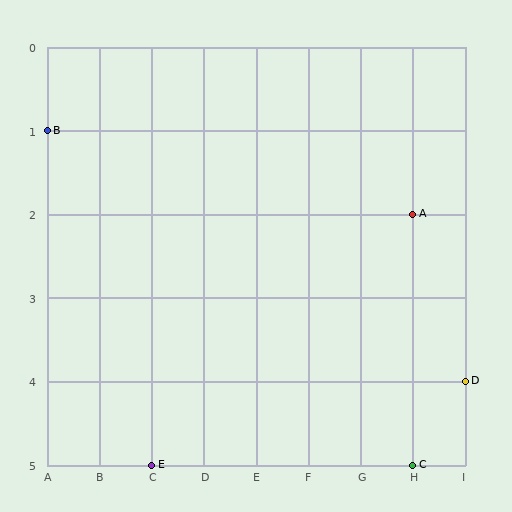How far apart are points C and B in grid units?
Points C and B are 7 columns and 4 rows apart (about 8.1 grid units diagonally).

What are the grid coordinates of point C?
Point C is at grid coordinates (H, 5).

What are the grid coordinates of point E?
Point E is at grid coordinates (C, 5).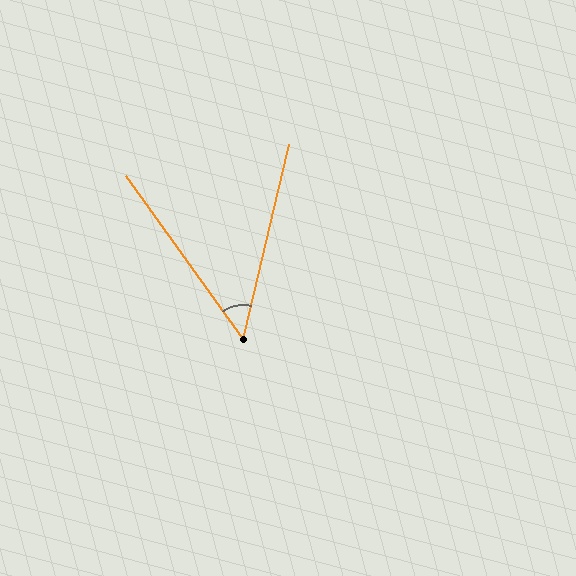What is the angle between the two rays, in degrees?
Approximately 49 degrees.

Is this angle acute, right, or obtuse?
It is acute.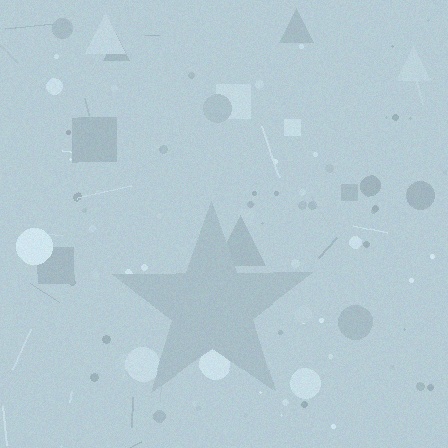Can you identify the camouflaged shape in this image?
The camouflaged shape is a star.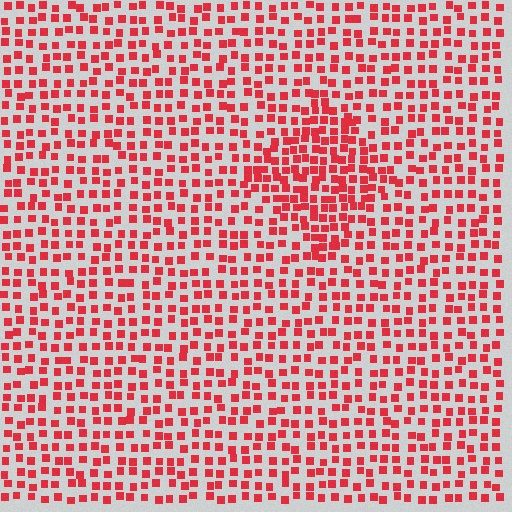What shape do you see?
I see a diamond.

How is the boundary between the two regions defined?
The boundary is defined by a change in element density (approximately 1.7x ratio). All elements are the same color, size, and shape.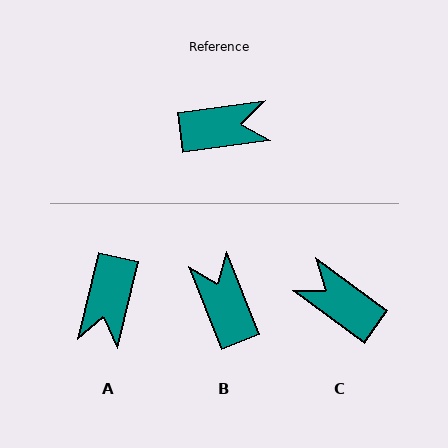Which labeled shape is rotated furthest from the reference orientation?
C, about 136 degrees away.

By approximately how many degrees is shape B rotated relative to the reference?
Approximately 104 degrees counter-clockwise.